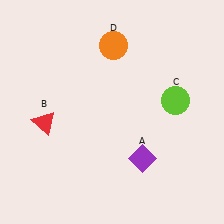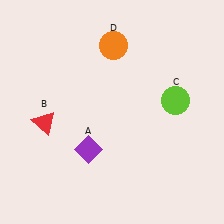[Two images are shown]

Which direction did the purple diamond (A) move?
The purple diamond (A) moved left.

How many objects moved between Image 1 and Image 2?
1 object moved between the two images.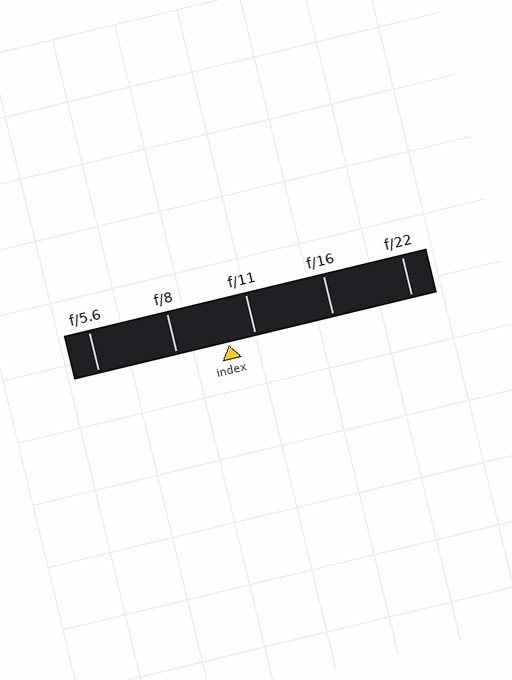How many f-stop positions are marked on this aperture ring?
There are 5 f-stop positions marked.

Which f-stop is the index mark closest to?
The index mark is closest to f/11.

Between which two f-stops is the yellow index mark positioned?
The index mark is between f/8 and f/11.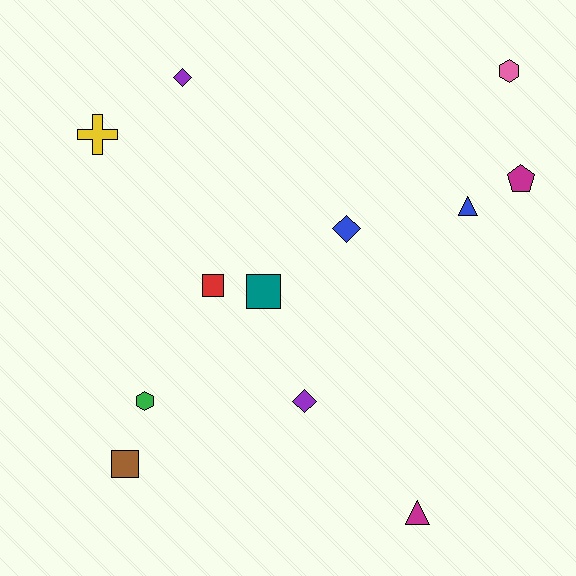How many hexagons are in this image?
There are 2 hexagons.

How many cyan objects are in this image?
There are no cyan objects.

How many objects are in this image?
There are 12 objects.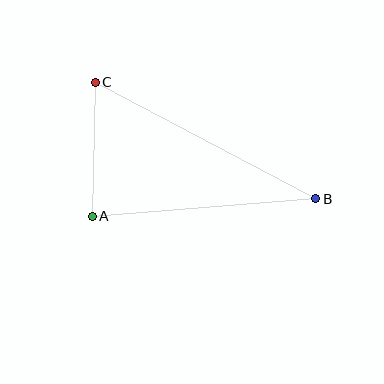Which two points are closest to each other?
Points A and C are closest to each other.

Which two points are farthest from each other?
Points B and C are farthest from each other.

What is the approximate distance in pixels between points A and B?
The distance between A and B is approximately 224 pixels.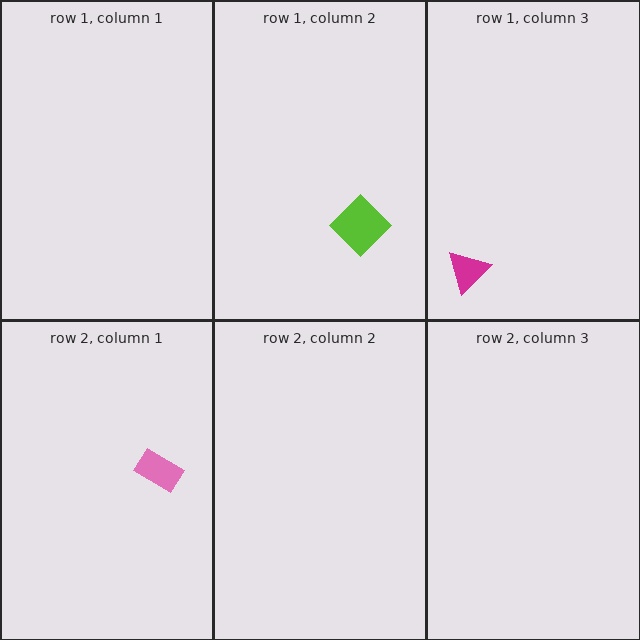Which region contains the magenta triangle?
The row 1, column 3 region.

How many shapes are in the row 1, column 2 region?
1.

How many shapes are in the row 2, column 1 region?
1.